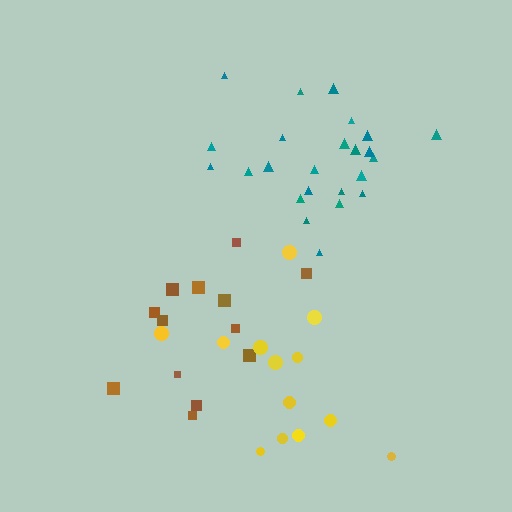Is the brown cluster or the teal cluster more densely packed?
Teal.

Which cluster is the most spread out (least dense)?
Yellow.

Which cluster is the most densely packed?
Teal.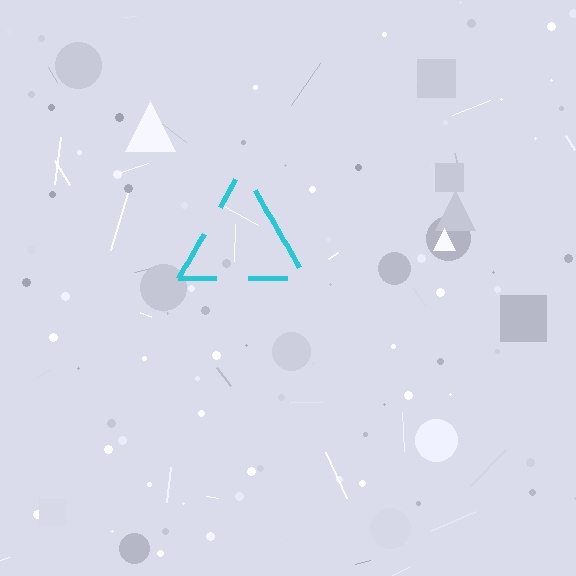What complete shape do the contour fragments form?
The contour fragments form a triangle.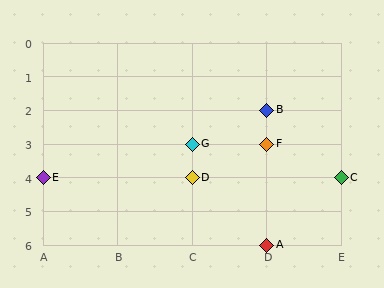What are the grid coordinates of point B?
Point B is at grid coordinates (D, 2).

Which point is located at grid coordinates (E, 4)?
Point C is at (E, 4).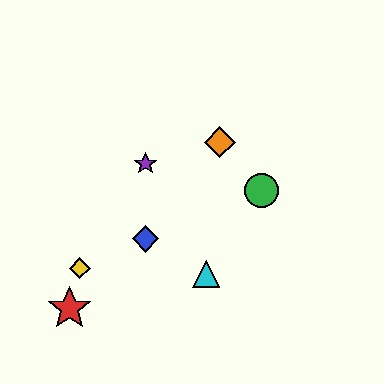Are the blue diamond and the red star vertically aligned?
No, the blue diamond is at x≈146 and the red star is at x≈69.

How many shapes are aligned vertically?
2 shapes (the blue diamond, the purple star) are aligned vertically.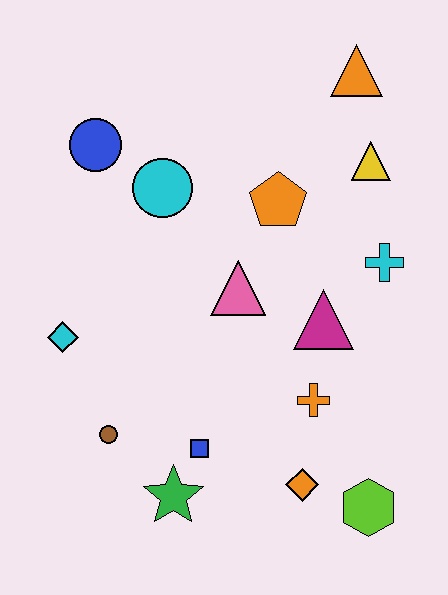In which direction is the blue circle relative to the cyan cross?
The blue circle is to the left of the cyan cross.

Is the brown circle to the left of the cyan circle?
Yes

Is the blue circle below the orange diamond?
No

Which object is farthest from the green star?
The orange triangle is farthest from the green star.